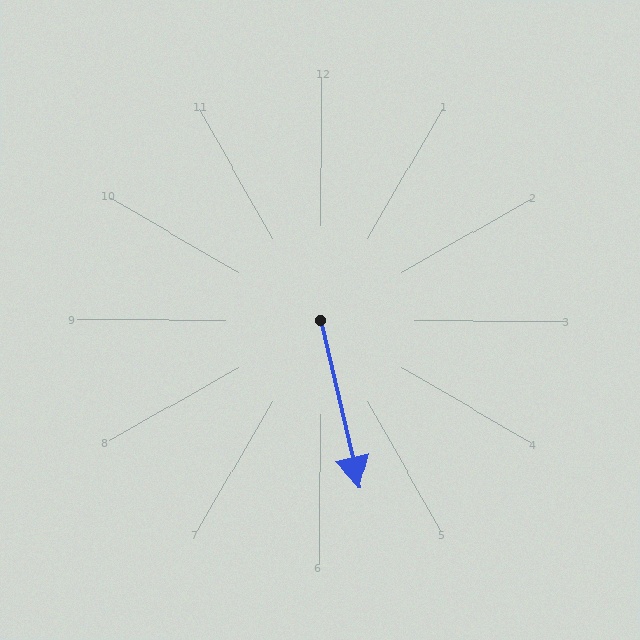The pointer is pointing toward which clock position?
Roughly 6 o'clock.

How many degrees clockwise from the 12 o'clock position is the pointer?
Approximately 167 degrees.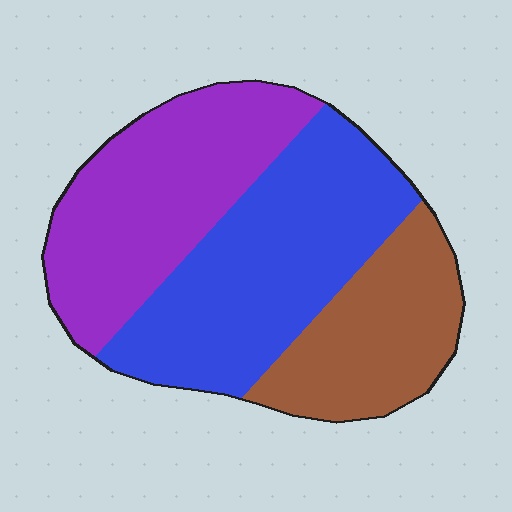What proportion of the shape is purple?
Purple covers about 35% of the shape.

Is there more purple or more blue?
Blue.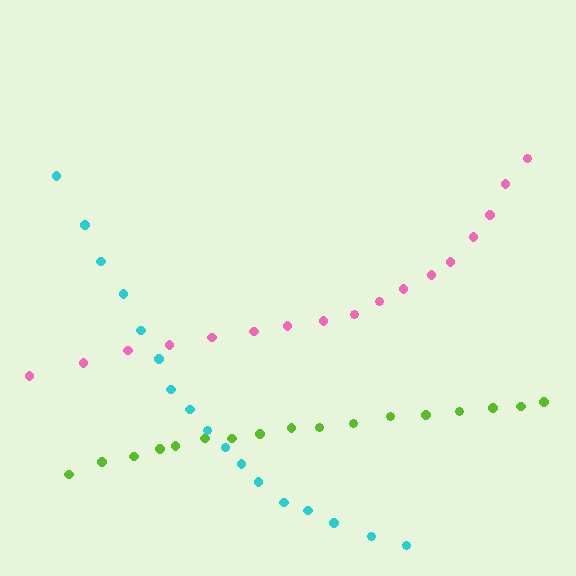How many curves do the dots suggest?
There are 3 distinct paths.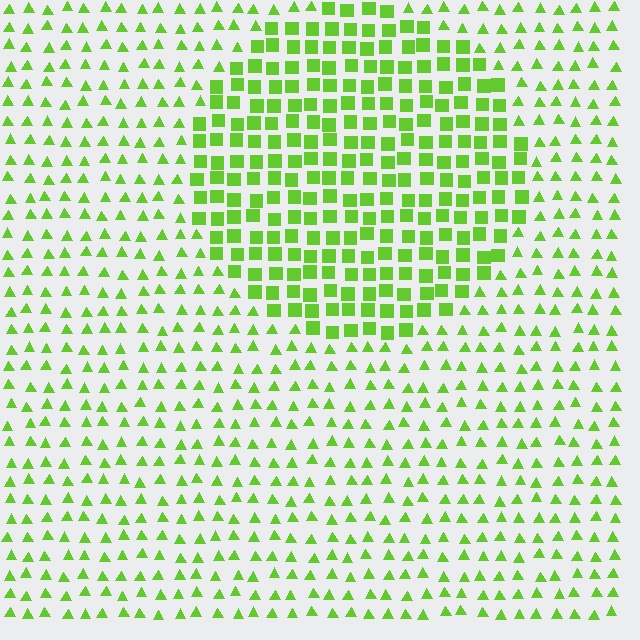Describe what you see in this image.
The image is filled with small lime elements arranged in a uniform grid. A circle-shaped region contains squares, while the surrounding area contains triangles. The boundary is defined purely by the change in element shape.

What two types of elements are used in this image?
The image uses squares inside the circle region and triangles outside it.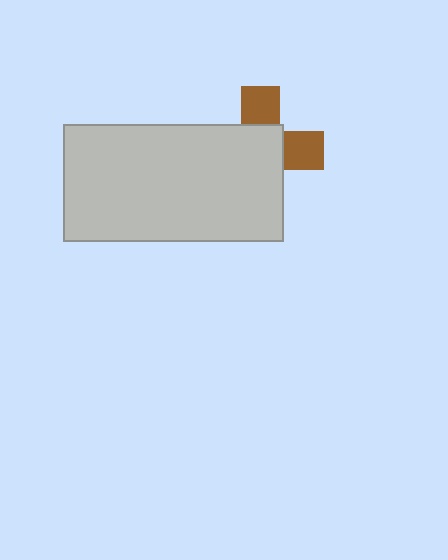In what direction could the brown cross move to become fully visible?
The brown cross could move toward the upper-right. That would shift it out from behind the light gray rectangle entirely.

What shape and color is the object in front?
The object in front is a light gray rectangle.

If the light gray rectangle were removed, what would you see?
You would see the complete brown cross.